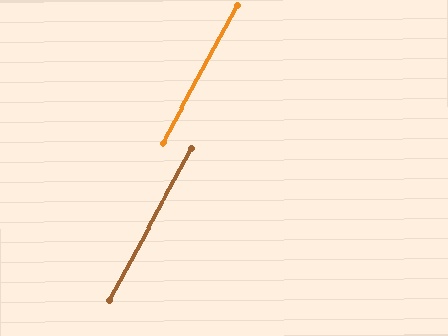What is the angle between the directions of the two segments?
Approximately 0 degrees.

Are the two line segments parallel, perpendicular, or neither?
Parallel — their directions differ by only 0.1°.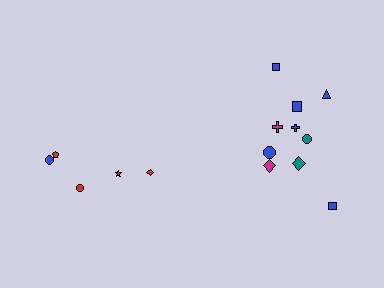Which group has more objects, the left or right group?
The right group.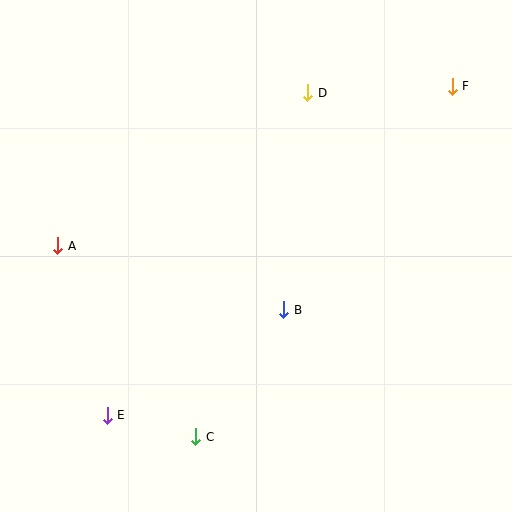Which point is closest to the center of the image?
Point B at (284, 310) is closest to the center.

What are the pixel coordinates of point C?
Point C is at (196, 437).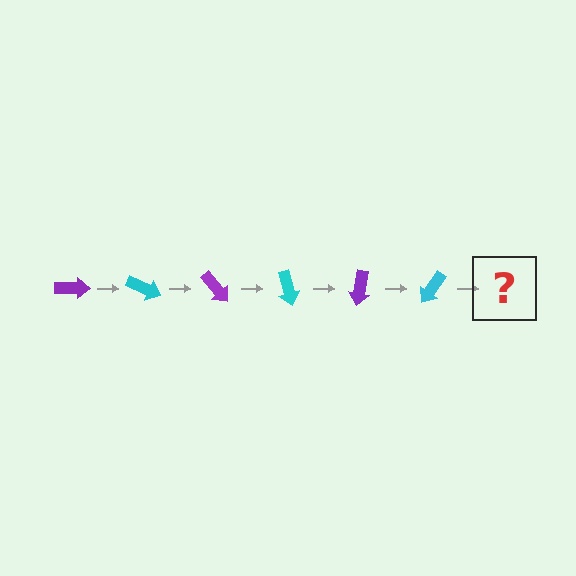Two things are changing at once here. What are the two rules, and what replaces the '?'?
The two rules are that it rotates 25 degrees each step and the color cycles through purple and cyan. The '?' should be a purple arrow, rotated 150 degrees from the start.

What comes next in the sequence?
The next element should be a purple arrow, rotated 150 degrees from the start.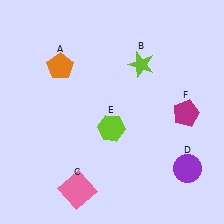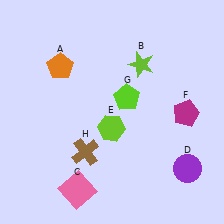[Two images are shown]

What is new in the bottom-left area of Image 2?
A brown cross (H) was added in the bottom-left area of Image 2.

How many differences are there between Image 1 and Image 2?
There are 2 differences between the two images.